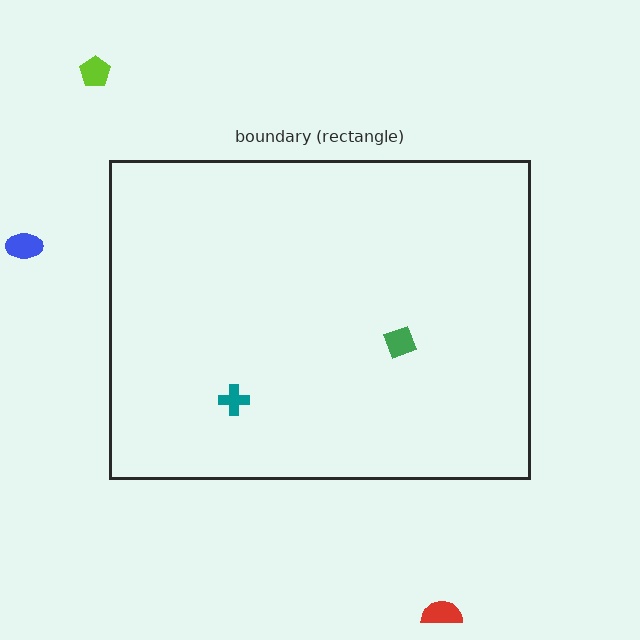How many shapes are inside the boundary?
2 inside, 3 outside.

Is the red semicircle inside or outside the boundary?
Outside.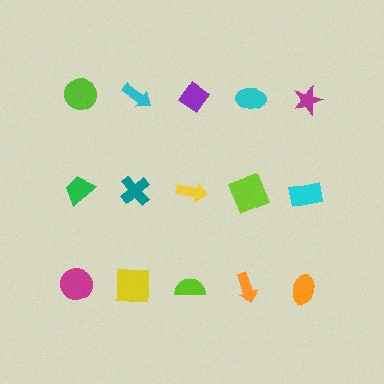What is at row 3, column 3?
A lime semicircle.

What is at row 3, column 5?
An orange ellipse.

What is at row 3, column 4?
An orange arrow.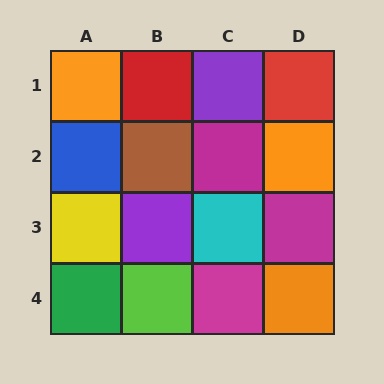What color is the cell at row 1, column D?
Red.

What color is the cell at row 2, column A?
Blue.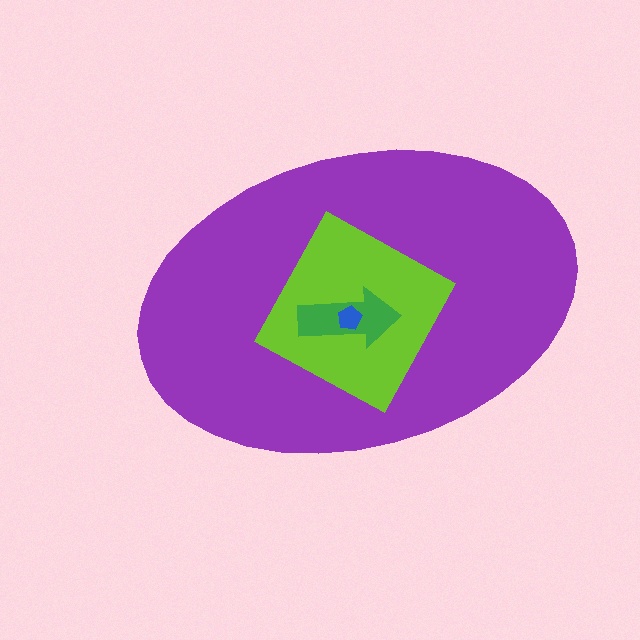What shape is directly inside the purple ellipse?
The lime diamond.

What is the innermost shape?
The blue pentagon.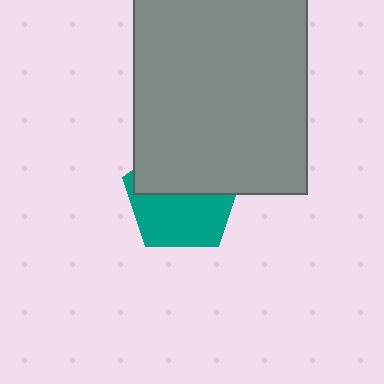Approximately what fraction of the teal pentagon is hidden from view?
Roughly 48% of the teal pentagon is hidden behind the gray rectangle.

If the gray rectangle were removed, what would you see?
You would see the complete teal pentagon.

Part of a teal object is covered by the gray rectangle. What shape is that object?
It is a pentagon.